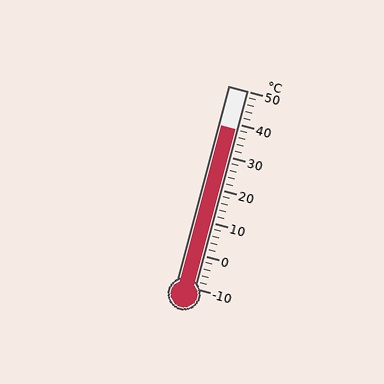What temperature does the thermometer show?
The thermometer shows approximately 38°C.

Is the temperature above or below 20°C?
The temperature is above 20°C.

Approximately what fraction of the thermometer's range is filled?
The thermometer is filled to approximately 80% of its range.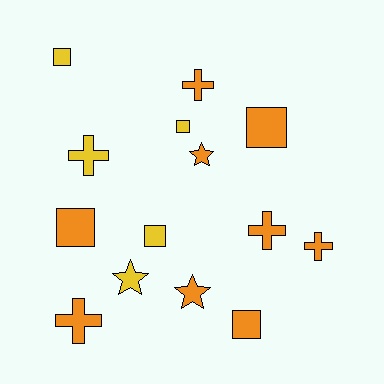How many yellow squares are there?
There are 3 yellow squares.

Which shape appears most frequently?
Square, with 6 objects.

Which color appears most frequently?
Orange, with 9 objects.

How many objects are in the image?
There are 14 objects.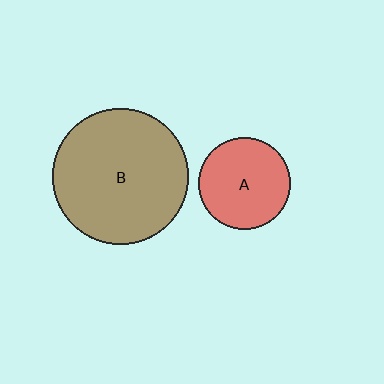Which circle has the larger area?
Circle B (brown).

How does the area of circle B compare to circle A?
Approximately 2.2 times.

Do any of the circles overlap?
No, none of the circles overlap.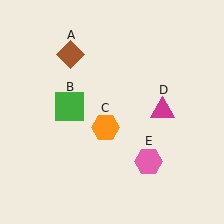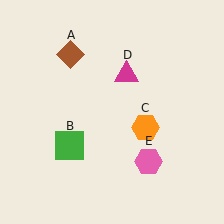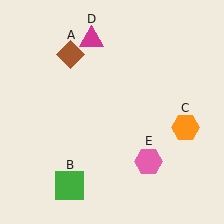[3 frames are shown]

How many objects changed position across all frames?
3 objects changed position: green square (object B), orange hexagon (object C), magenta triangle (object D).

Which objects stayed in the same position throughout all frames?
Brown diamond (object A) and pink hexagon (object E) remained stationary.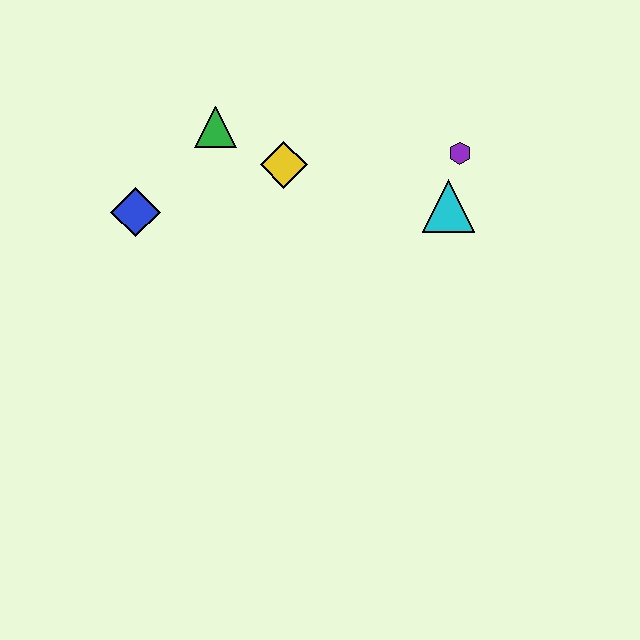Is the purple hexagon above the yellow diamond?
Yes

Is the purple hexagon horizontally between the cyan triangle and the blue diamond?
No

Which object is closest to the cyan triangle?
The purple hexagon is closest to the cyan triangle.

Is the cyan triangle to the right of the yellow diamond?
Yes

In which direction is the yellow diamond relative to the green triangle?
The yellow diamond is to the right of the green triangle.